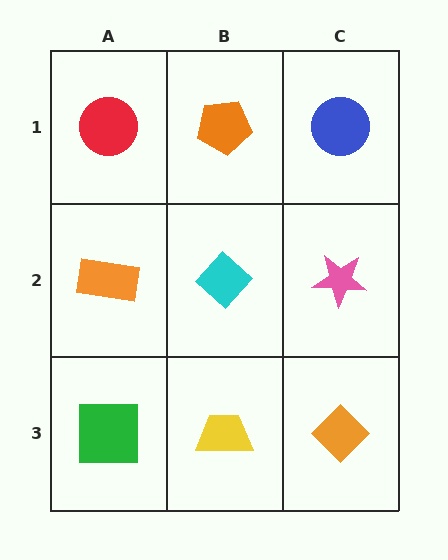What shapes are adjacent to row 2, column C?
A blue circle (row 1, column C), an orange diamond (row 3, column C), a cyan diamond (row 2, column B).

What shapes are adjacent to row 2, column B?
An orange pentagon (row 1, column B), a yellow trapezoid (row 3, column B), an orange rectangle (row 2, column A), a pink star (row 2, column C).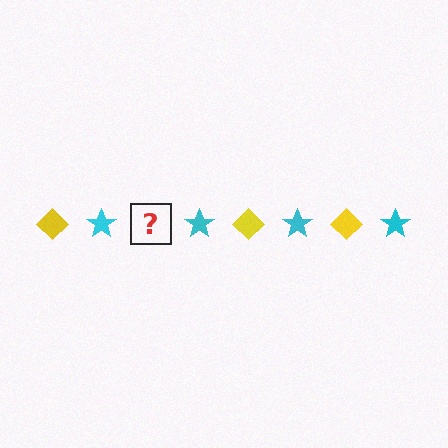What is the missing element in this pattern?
The missing element is a yellow diamond.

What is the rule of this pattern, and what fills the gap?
The rule is that the pattern alternates between yellow diamond and cyan star. The gap should be filled with a yellow diamond.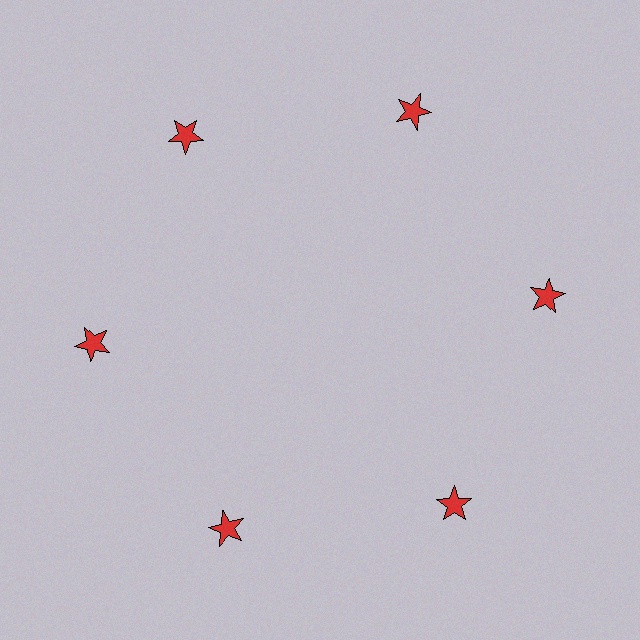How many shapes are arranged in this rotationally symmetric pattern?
There are 6 shapes, arranged in 6 groups of 1.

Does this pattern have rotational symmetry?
Yes, this pattern has 6-fold rotational symmetry. It looks the same after rotating 60 degrees around the center.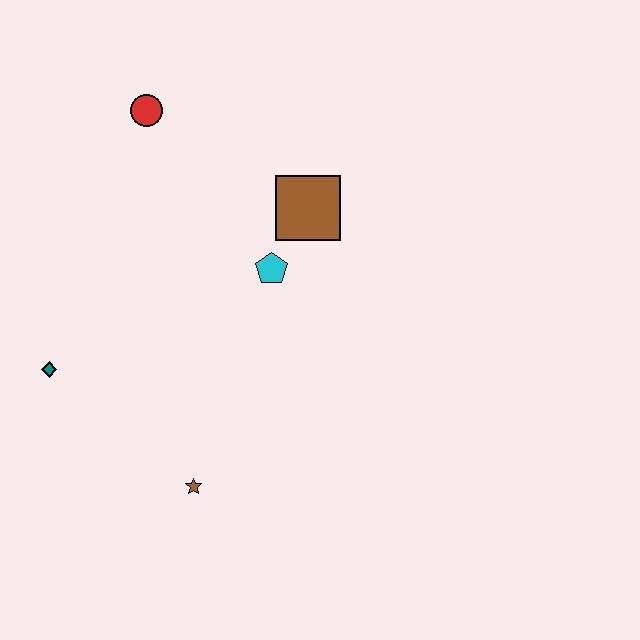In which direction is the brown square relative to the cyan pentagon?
The brown square is above the cyan pentagon.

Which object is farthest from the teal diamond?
The brown square is farthest from the teal diamond.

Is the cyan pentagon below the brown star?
No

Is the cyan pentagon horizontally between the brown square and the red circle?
Yes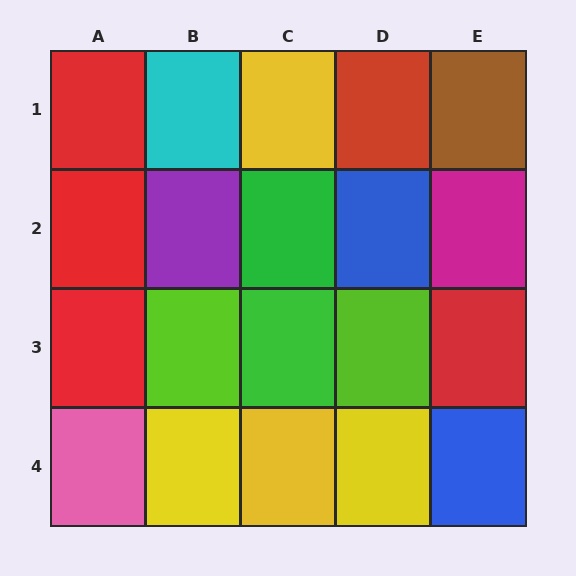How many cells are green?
2 cells are green.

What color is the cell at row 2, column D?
Blue.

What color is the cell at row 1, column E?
Brown.